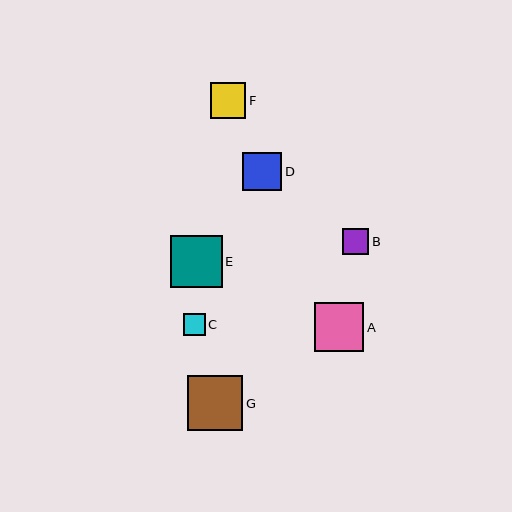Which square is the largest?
Square G is the largest with a size of approximately 55 pixels.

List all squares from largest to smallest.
From largest to smallest: G, E, A, D, F, B, C.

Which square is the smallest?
Square C is the smallest with a size of approximately 22 pixels.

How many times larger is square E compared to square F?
Square E is approximately 1.4 times the size of square F.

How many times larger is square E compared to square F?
Square E is approximately 1.4 times the size of square F.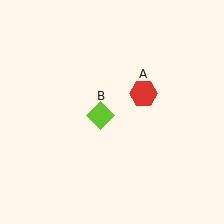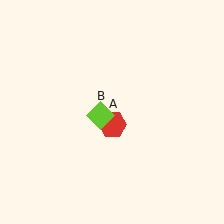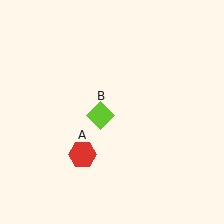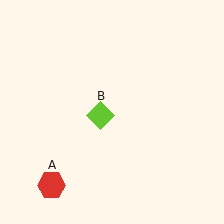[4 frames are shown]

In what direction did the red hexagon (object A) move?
The red hexagon (object A) moved down and to the left.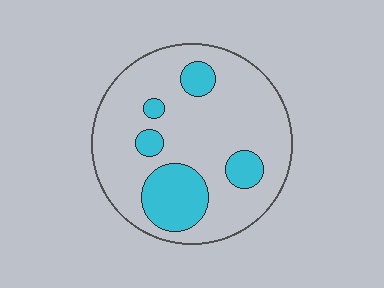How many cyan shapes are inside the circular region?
5.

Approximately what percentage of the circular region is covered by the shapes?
Approximately 20%.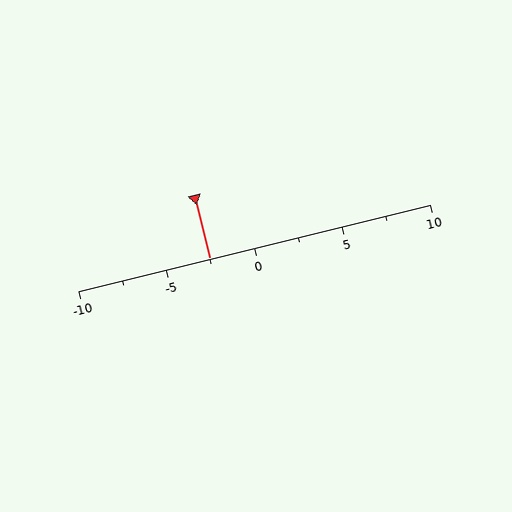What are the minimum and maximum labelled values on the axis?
The axis runs from -10 to 10.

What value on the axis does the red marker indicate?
The marker indicates approximately -2.5.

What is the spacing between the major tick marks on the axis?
The major ticks are spaced 5 apart.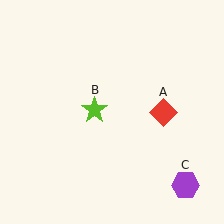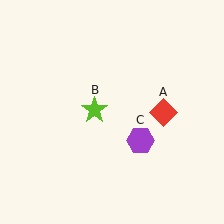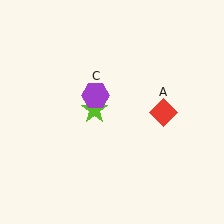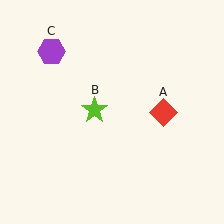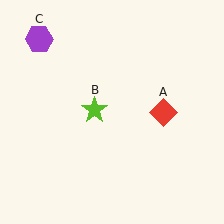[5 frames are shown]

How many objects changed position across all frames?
1 object changed position: purple hexagon (object C).